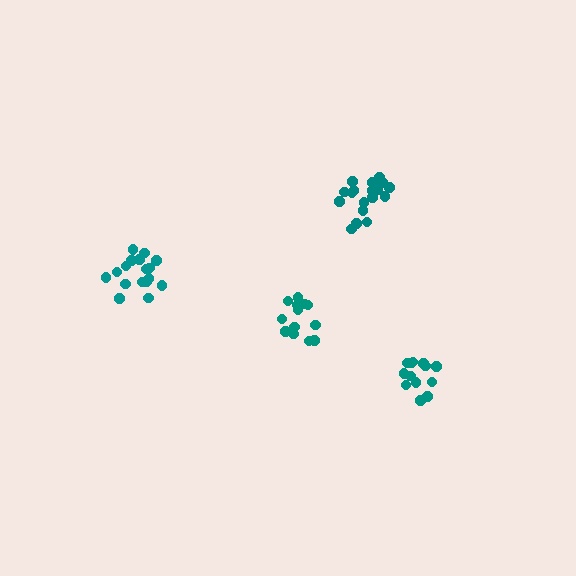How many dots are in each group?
Group 1: 17 dots, Group 2: 13 dots, Group 3: 18 dots, Group 4: 13 dots (61 total).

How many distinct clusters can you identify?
There are 4 distinct clusters.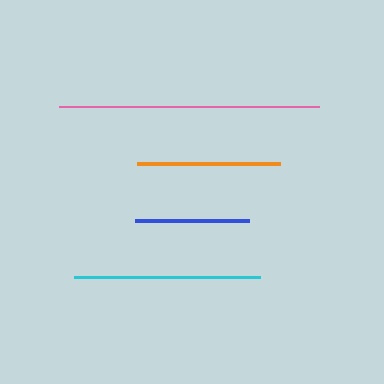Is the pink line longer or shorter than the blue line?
The pink line is longer than the blue line.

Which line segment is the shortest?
The blue line is the shortest at approximately 114 pixels.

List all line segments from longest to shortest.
From longest to shortest: pink, cyan, orange, blue.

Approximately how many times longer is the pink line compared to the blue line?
The pink line is approximately 2.3 times the length of the blue line.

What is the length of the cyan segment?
The cyan segment is approximately 186 pixels long.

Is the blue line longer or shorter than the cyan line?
The cyan line is longer than the blue line.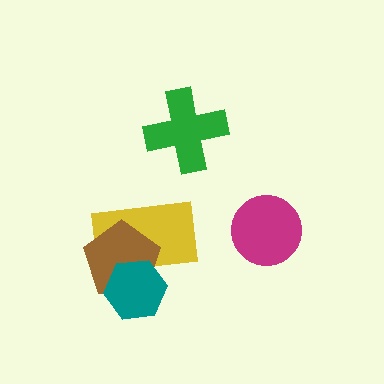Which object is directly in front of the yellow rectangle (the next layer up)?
The brown pentagon is directly in front of the yellow rectangle.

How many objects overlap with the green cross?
0 objects overlap with the green cross.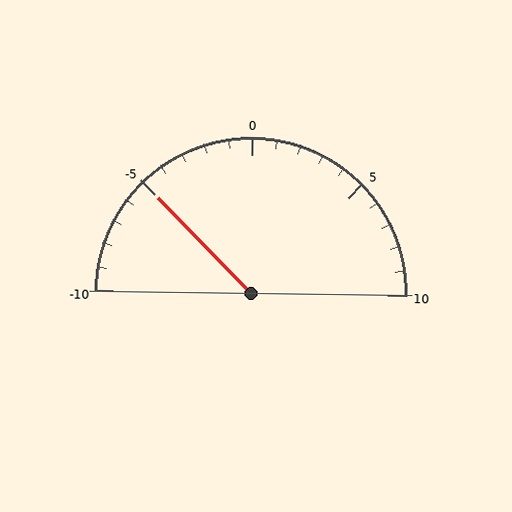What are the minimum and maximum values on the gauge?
The gauge ranges from -10 to 10.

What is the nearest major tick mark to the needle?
The nearest major tick mark is -5.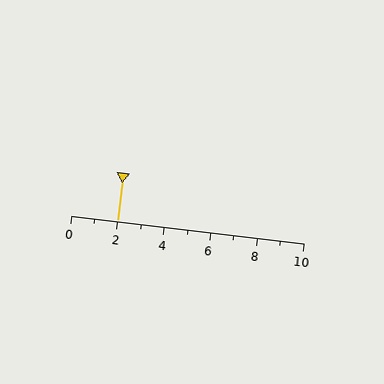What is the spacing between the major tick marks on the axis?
The major ticks are spaced 2 apart.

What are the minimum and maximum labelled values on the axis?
The axis runs from 0 to 10.